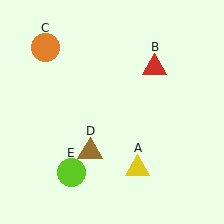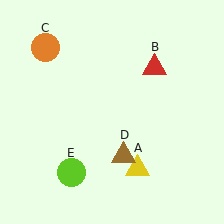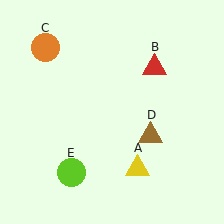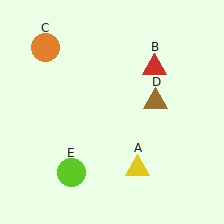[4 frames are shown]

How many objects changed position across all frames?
1 object changed position: brown triangle (object D).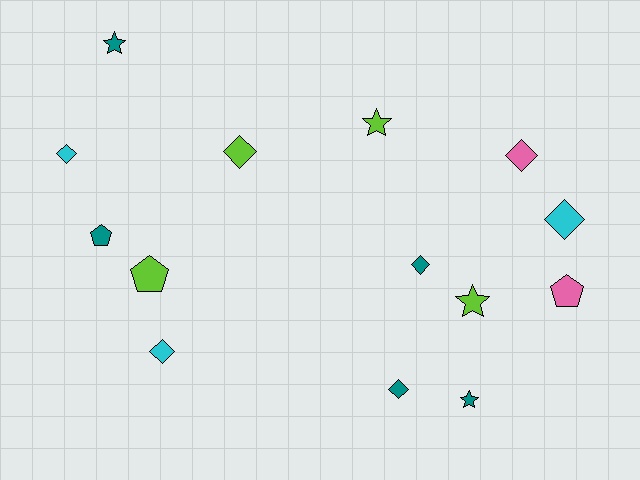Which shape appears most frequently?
Diamond, with 7 objects.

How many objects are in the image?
There are 14 objects.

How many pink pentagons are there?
There is 1 pink pentagon.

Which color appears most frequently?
Teal, with 5 objects.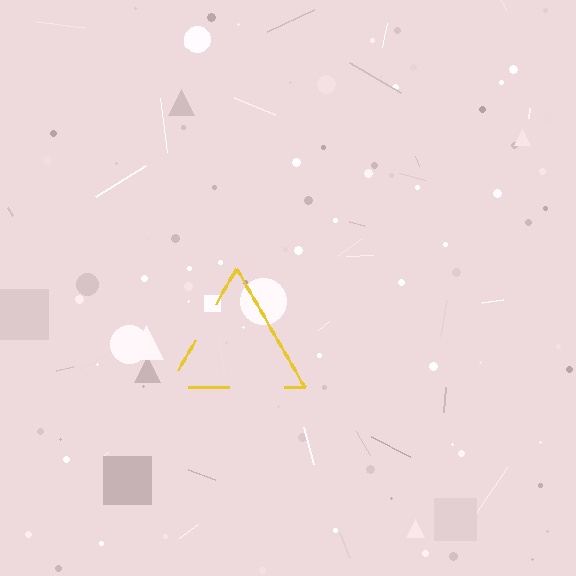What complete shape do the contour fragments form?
The contour fragments form a triangle.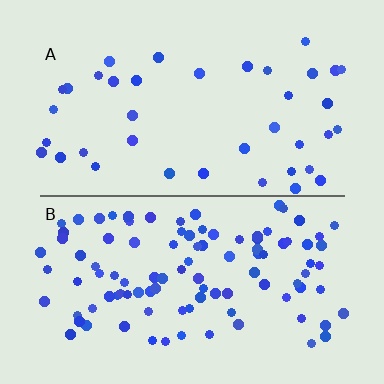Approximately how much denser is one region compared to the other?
Approximately 2.7× — region B over region A.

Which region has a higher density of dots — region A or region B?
B (the bottom).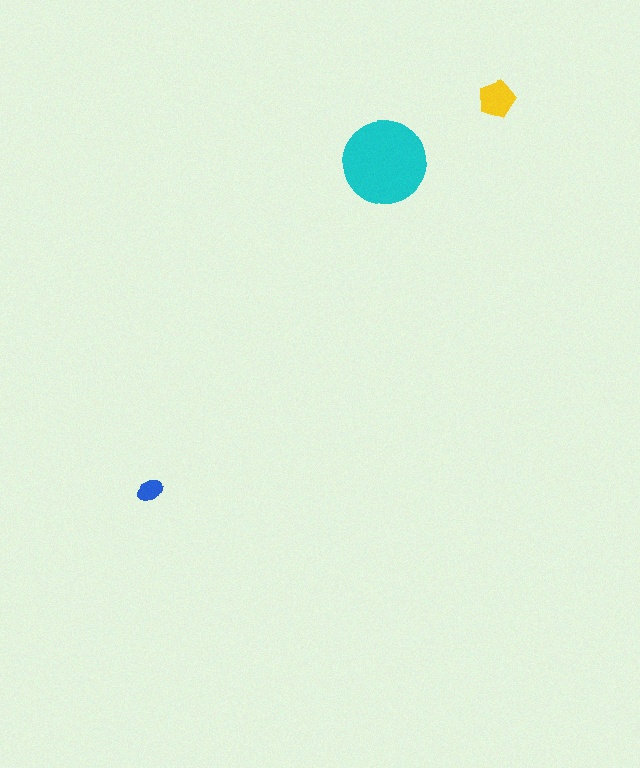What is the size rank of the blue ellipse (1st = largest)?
3rd.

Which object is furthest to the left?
The blue ellipse is leftmost.